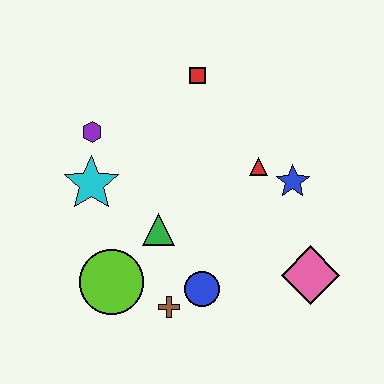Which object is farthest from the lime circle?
The red square is farthest from the lime circle.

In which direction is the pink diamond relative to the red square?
The pink diamond is below the red square.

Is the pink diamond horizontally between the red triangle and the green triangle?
No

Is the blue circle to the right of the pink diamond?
No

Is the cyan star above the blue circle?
Yes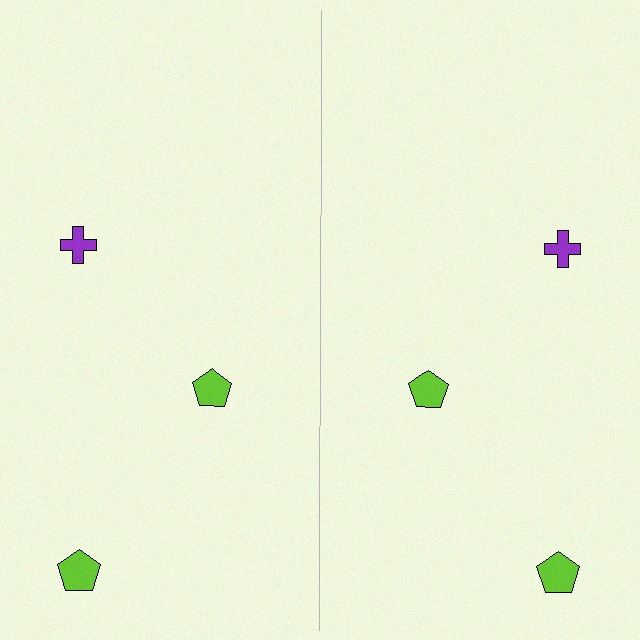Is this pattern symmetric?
Yes, this pattern has bilateral (reflection) symmetry.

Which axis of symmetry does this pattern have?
The pattern has a vertical axis of symmetry running through the center of the image.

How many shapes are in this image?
There are 6 shapes in this image.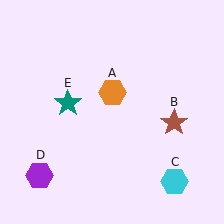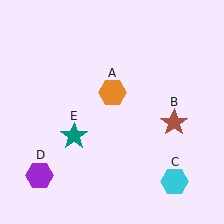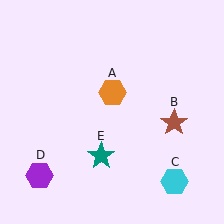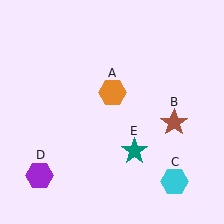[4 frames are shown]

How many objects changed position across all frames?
1 object changed position: teal star (object E).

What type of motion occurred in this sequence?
The teal star (object E) rotated counterclockwise around the center of the scene.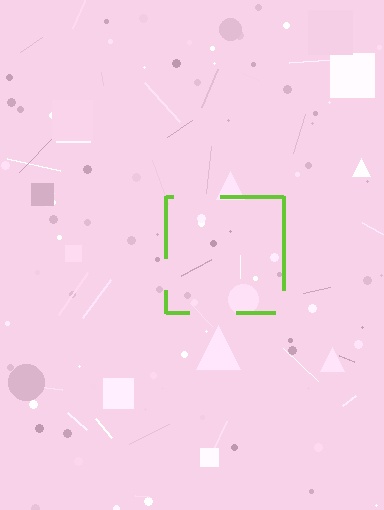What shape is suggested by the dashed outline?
The dashed outline suggests a square.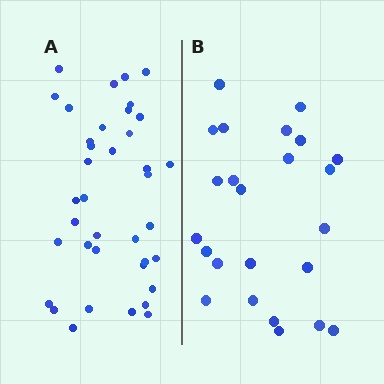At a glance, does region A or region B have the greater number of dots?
Region A (the left region) has more dots.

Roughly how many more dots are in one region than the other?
Region A has approximately 15 more dots than region B.